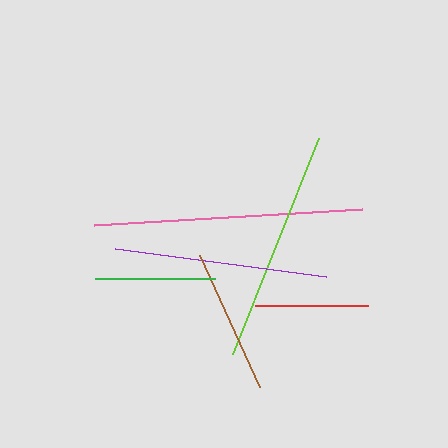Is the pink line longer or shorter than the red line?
The pink line is longer than the red line.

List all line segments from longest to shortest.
From longest to shortest: pink, lime, purple, brown, green, red.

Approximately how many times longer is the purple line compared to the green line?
The purple line is approximately 1.8 times the length of the green line.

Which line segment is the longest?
The pink line is the longest at approximately 269 pixels.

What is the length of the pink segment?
The pink segment is approximately 269 pixels long.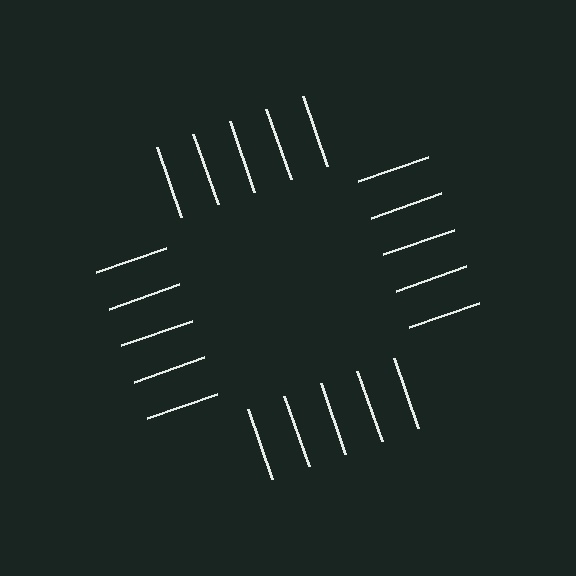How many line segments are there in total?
20 — 5 along each of the 4 edges.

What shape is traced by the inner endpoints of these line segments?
An illusory square — the line segments terminate on its edges but no continuous stroke is drawn.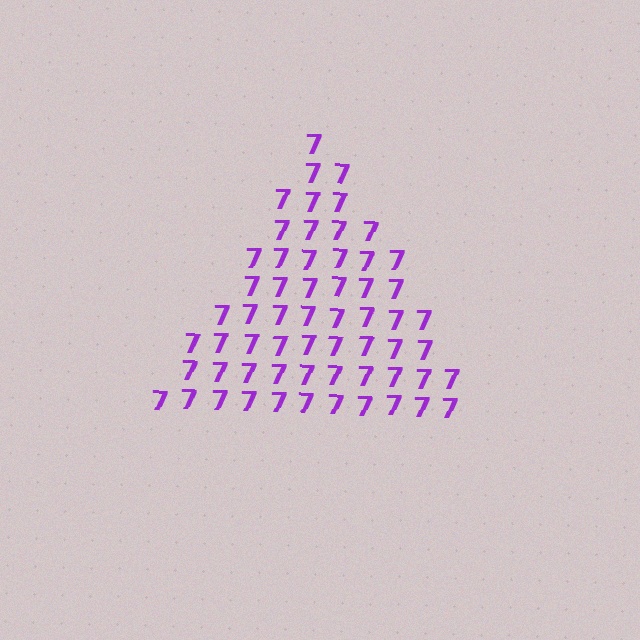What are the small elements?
The small elements are digit 7's.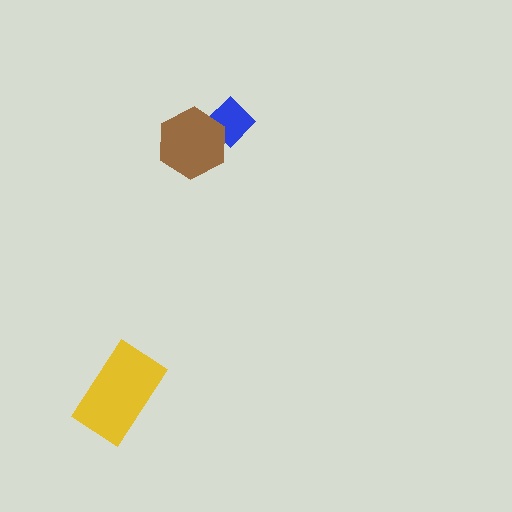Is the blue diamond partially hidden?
Yes, it is partially covered by another shape.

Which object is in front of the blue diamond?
The brown hexagon is in front of the blue diamond.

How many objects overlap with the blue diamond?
1 object overlaps with the blue diamond.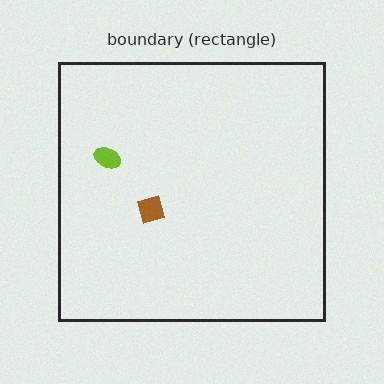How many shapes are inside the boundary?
2 inside, 0 outside.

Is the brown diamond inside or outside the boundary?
Inside.